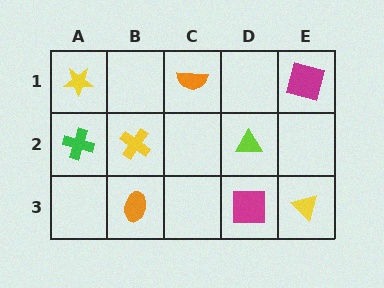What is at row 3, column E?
A yellow triangle.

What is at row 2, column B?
A yellow cross.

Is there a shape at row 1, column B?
No, that cell is empty.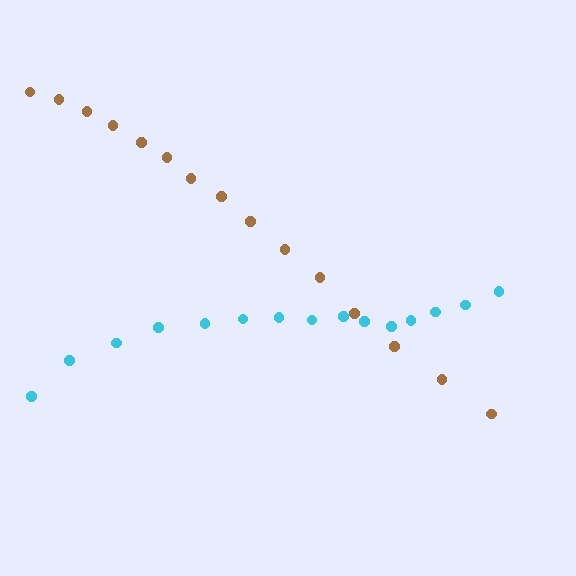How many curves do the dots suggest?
There are 2 distinct paths.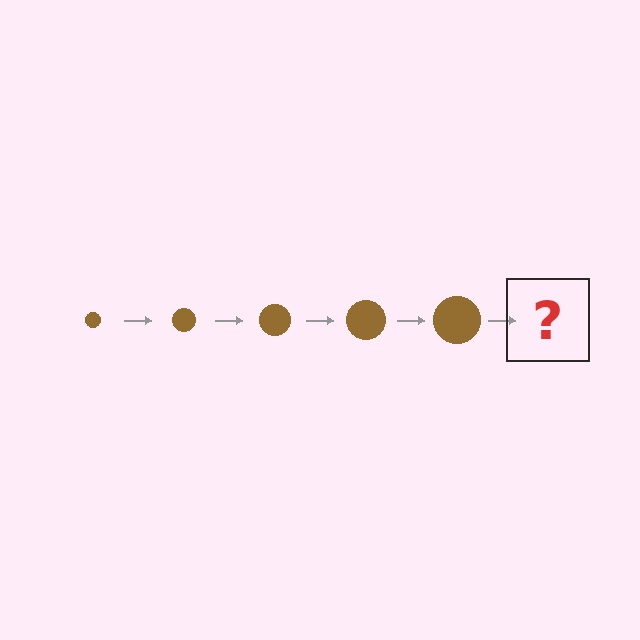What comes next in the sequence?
The next element should be a brown circle, larger than the previous one.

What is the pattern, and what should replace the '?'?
The pattern is that the circle gets progressively larger each step. The '?' should be a brown circle, larger than the previous one.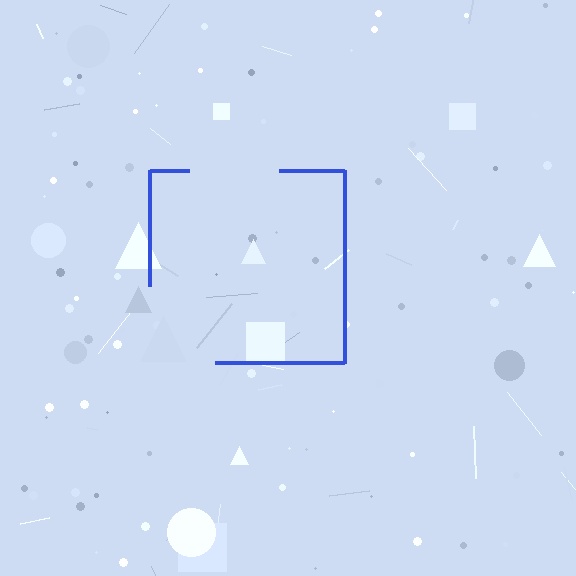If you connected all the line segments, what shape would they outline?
They would outline a square.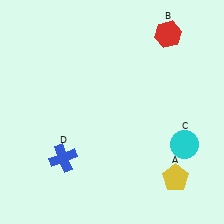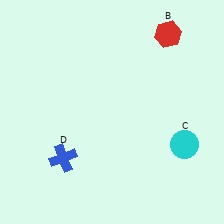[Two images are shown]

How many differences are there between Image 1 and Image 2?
There is 1 difference between the two images.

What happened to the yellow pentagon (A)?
The yellow pentagon (A) was removed in Image 2. It was in the bottom-right area of Image 1.